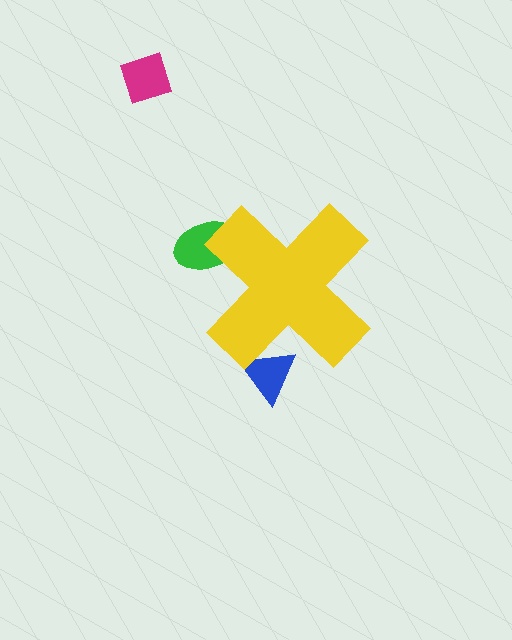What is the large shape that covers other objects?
A yellow cross.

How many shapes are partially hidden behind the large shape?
2 shapes are partially hidden.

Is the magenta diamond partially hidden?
No, the magenta diamond is fully visible.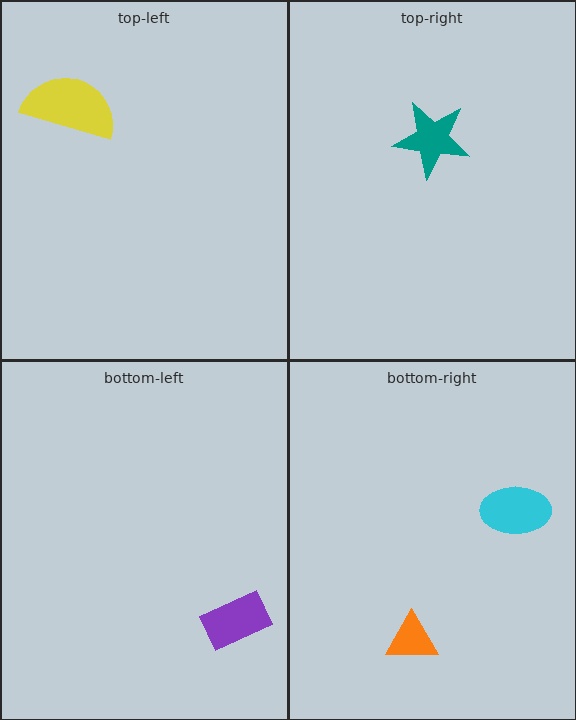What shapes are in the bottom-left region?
The purple rectangle.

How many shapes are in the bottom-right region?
2.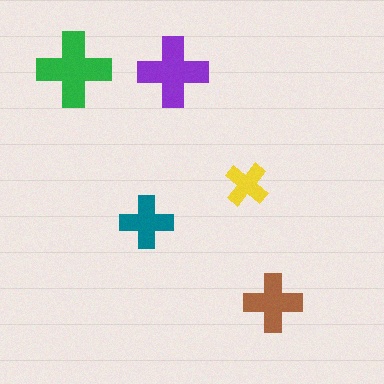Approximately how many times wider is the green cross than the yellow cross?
About 1.5 times wider.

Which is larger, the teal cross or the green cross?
The green one.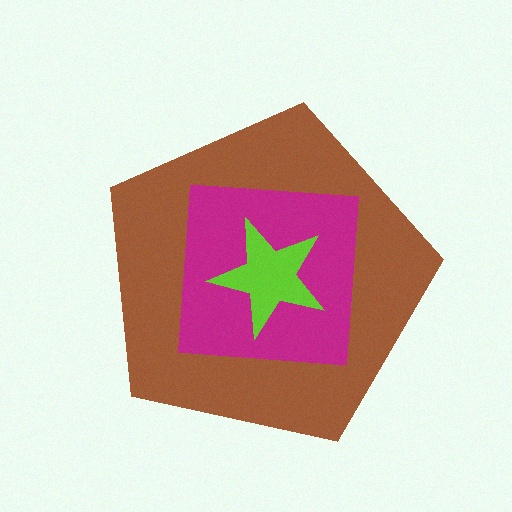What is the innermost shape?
The lime star.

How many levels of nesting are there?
3.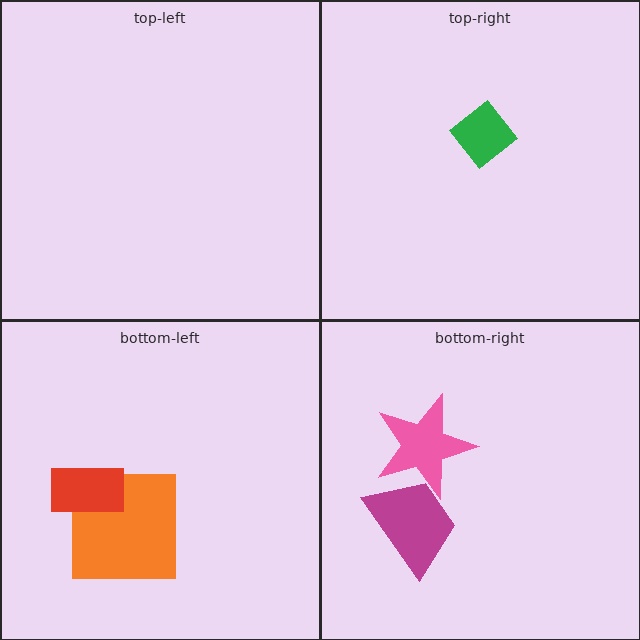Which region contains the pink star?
The bottom-right region.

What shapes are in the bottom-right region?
The pink star, the magenta trapezoid.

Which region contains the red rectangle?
The bottom-left region.